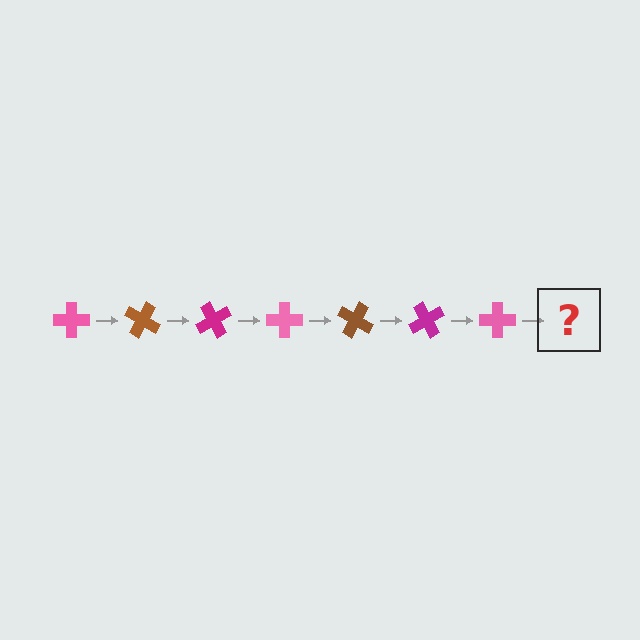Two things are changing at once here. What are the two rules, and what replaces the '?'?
The two rules are that it rotates 30 degrees each step and the color cycles through pink, brown, and magenta. The '?' should be a brown cross, rotated 210 degrees from the start.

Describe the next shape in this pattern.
It should be a brown cross, rotated 210 degrees from the start.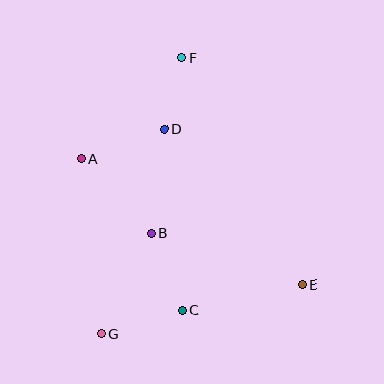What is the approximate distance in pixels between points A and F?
The distance between A and F is approximately 142 pixels.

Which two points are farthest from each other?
Points F and G are farthest from each other.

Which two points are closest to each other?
Points D and F are closest to each other.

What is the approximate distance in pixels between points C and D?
The distance between C and D is approximately 182 pixels.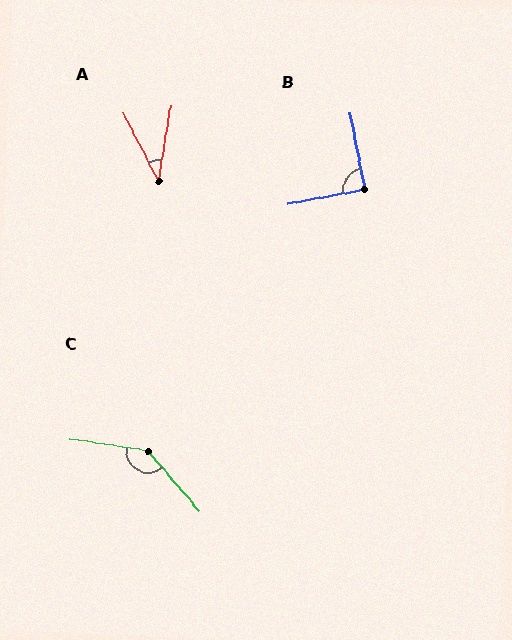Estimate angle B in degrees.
Approximately 90 degrees.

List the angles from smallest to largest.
A (37°), B (90°), C (139°).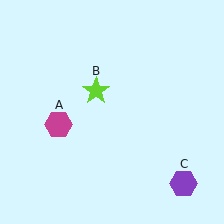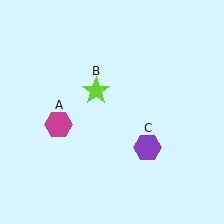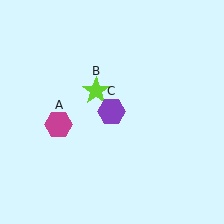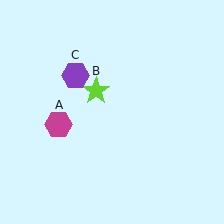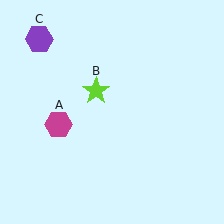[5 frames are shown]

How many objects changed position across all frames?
1 object changed position: purple hexagon (object C).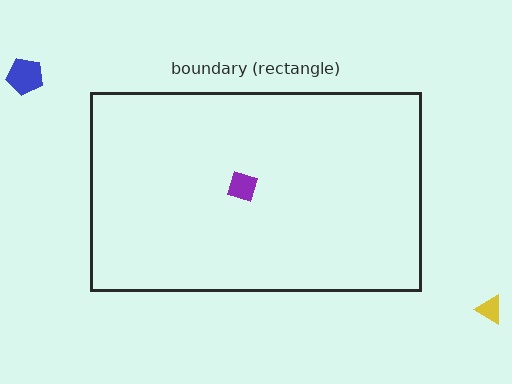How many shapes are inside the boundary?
1 inside, 2 outside.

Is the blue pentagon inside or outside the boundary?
Outside.